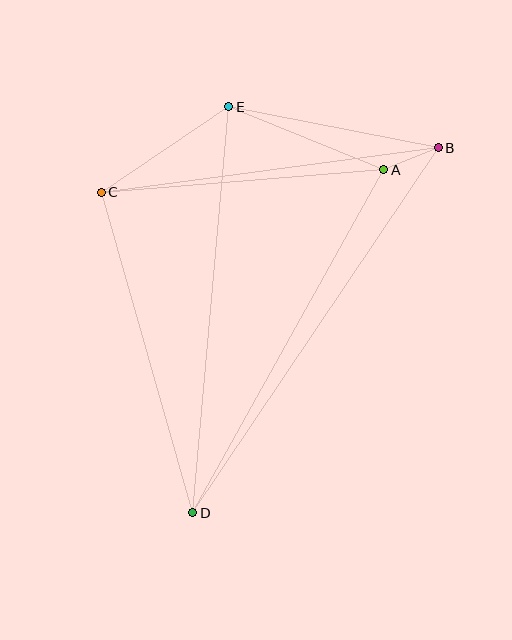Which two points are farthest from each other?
Points B and D are farthest from each other.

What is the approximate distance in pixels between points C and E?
The distance between C and E is approximately 153 pixels.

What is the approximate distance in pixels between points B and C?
The distance between B and C is approximately 340 pixels.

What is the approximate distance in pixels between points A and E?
The distance between A and E is approximately 167 pixels.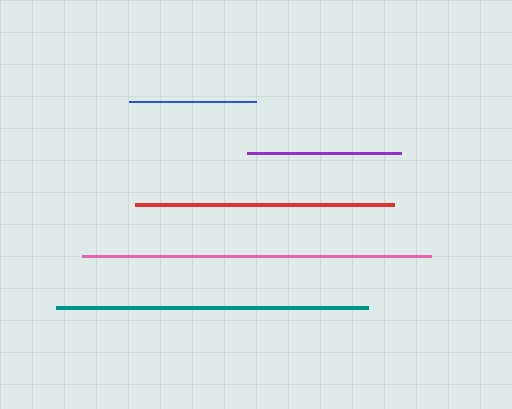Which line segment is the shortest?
The blue line is the shortest at approximately 127 pixels.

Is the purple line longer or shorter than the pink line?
The pink line is longer than the purple line.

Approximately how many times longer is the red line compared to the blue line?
The red line is approximately 2.0 times the length of the blue line.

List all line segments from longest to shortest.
From longest to shortest: pink, teal, red, purple, blue.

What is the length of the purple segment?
The purple segment is approximately 154 pixels long.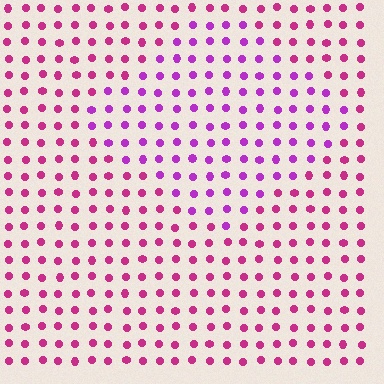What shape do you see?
I see a diamond.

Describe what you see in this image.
The image is filled with small magenta elements in a uniform arrangement. A diamond-shaped region is visible where the elements are tinted to a slightly different hue, forming a subtle color boundary.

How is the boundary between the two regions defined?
The boundary is defined purely by a slight shift in hue (about 31 degrees). Spacing, size, and orientation are identical on both sides.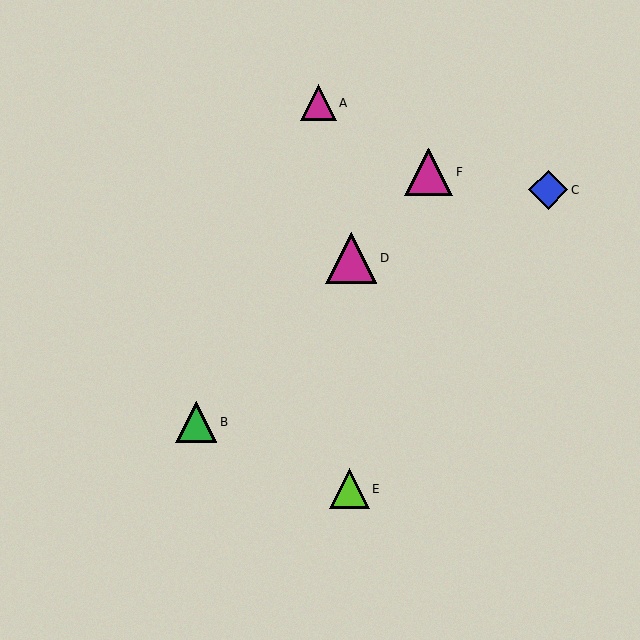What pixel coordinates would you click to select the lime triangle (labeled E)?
Click at (350, 489) to select the lime triangle E.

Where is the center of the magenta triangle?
The center of the magenta triangle is at (351, 258).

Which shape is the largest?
The magenta triangle (labeled D) is the largest.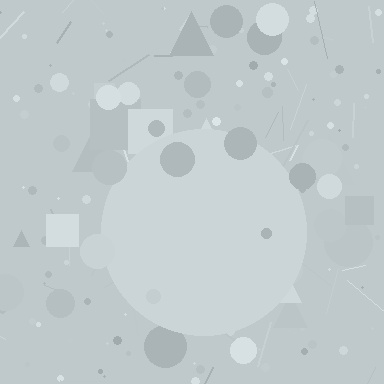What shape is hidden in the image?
A circle is hidden in the image.